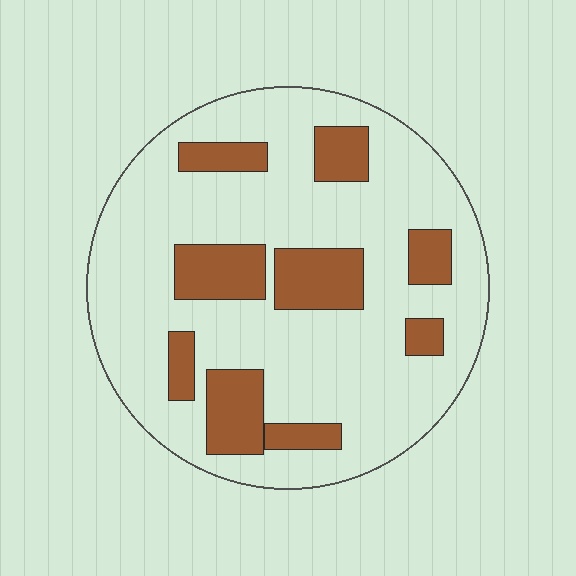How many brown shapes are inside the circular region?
9.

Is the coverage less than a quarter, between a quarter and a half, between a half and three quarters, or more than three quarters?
Less than a quarter.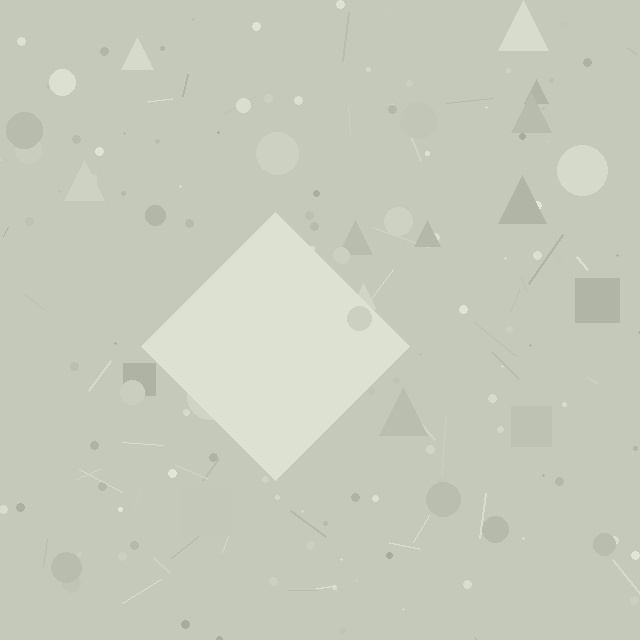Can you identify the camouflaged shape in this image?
The camouflaged shape is a diamond.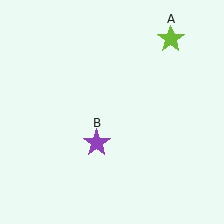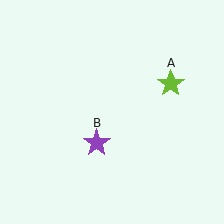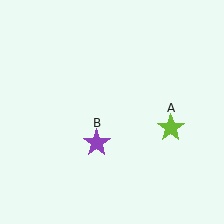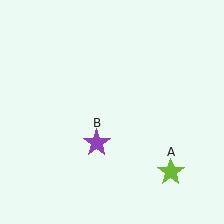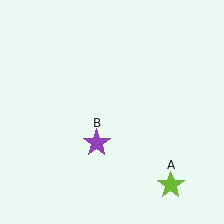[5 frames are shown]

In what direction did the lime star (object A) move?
The lime star (object A) moved down.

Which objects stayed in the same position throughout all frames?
Purple star (object B) remained stationary.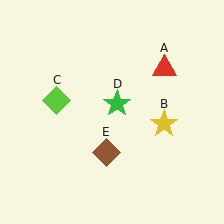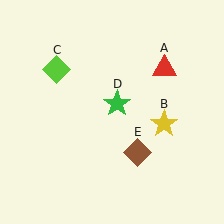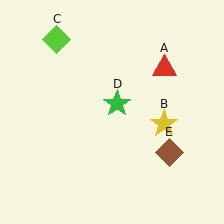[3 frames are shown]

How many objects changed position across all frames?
2 objects changed position: lime diamond (object C), brown diamond (object E).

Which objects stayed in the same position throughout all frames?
Red triangle (object A) and yellow star (object B) and green star (object D) remained stationary.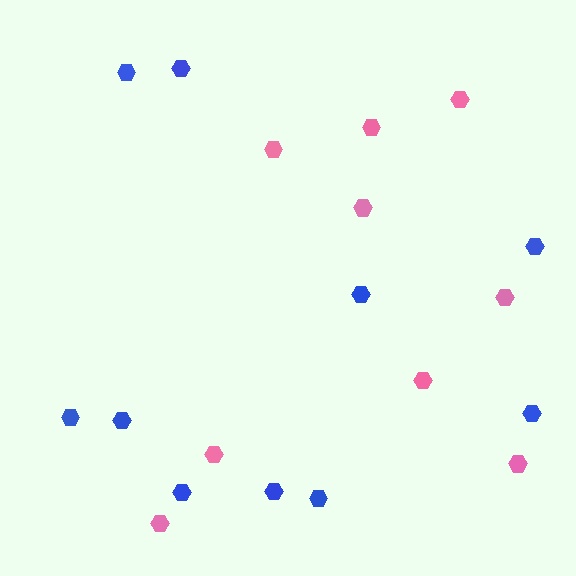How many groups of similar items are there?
There are 2 groups: one group of pink hexagons (9) and one group of blue hexagons (10).